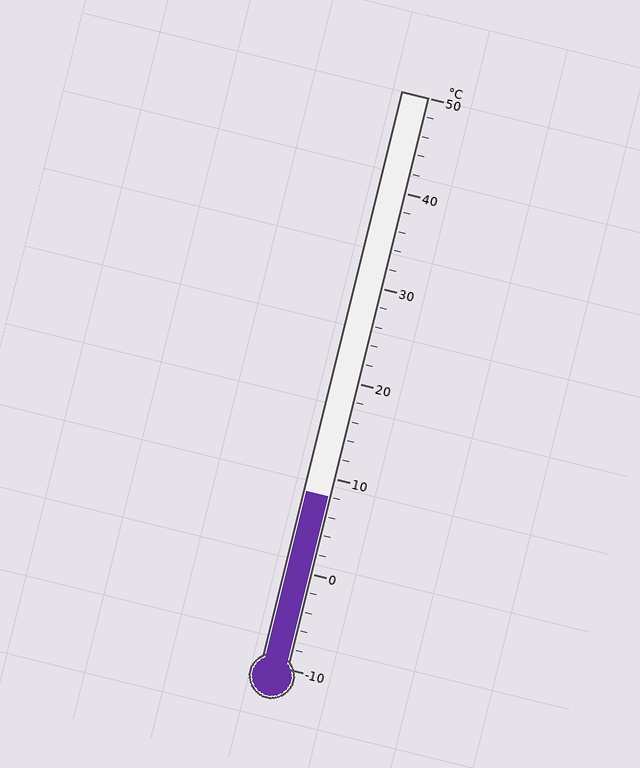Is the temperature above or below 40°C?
The temperature is below 40°C.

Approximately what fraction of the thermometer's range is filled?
The thermometer is filled to approximately 30% of its range.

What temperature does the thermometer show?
The thermometer shows approximately 8°C.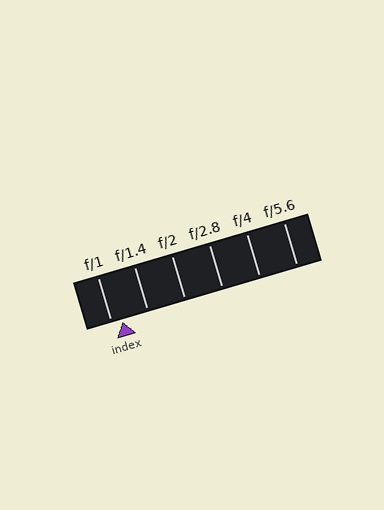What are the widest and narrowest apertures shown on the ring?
The widest aperture shown is f/1 and the narrowest is f/5.6.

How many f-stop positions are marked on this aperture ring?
There are 6 f-stop positions marked.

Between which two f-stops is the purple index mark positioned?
The index mark is between f/1 and f/1.4.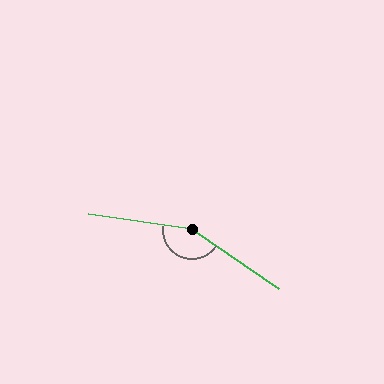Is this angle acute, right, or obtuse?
It is obtuse.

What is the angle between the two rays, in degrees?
Approximately 154 degrees.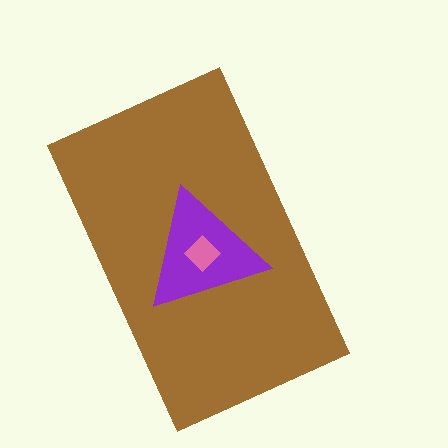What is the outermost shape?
The brown rectangle.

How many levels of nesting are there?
3.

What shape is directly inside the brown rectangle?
The purple triangle.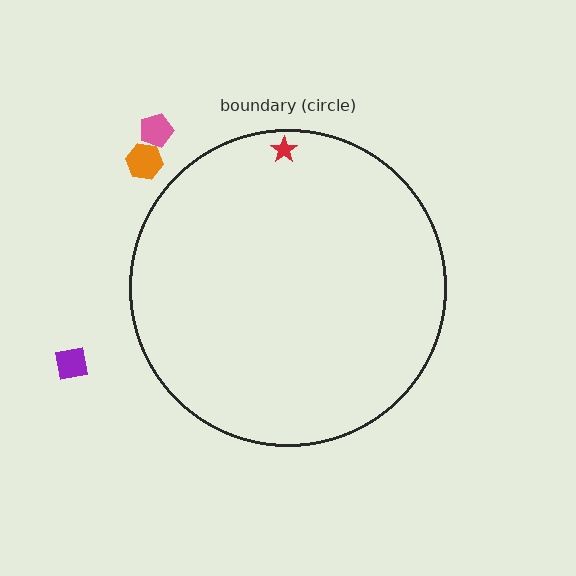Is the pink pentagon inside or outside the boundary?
Outside.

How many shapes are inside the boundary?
1 inside, 3 outside.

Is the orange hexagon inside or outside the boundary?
Outside.